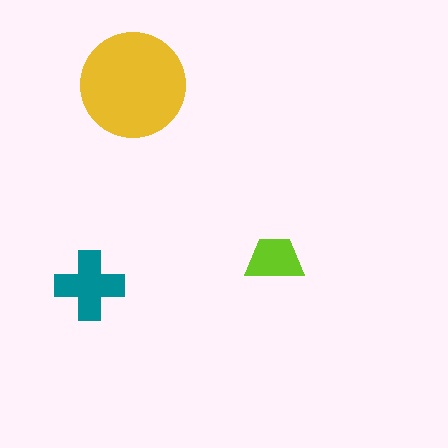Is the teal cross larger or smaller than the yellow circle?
Smaller.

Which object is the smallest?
The lime trapezoid.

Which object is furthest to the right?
The lime trapezoid is rightmost.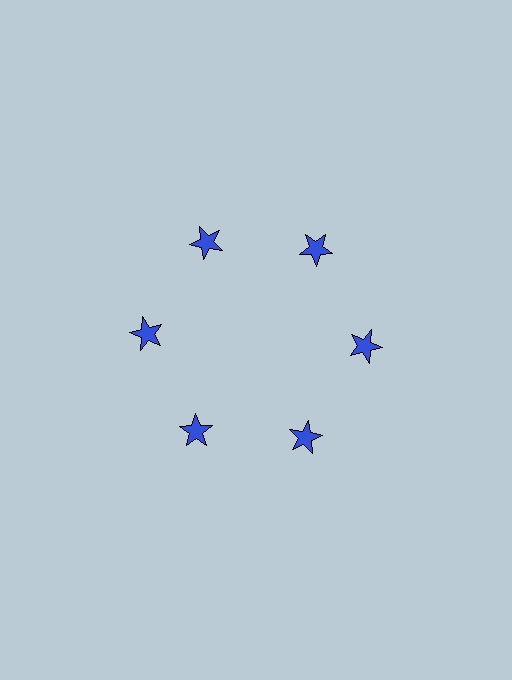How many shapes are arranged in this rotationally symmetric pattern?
There are 6 shapes, arranged in 6 groups of 1.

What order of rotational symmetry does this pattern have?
This pattern has 6-fold rotational symmetry.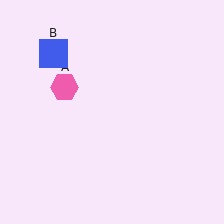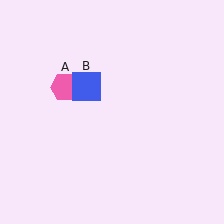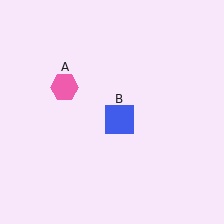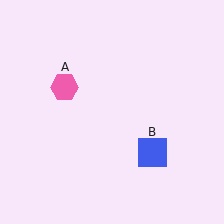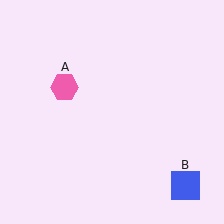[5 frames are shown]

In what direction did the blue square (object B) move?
The blue square (object B) moved down and to the right.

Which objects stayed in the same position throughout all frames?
Pink hexagon (object A) remained stationary.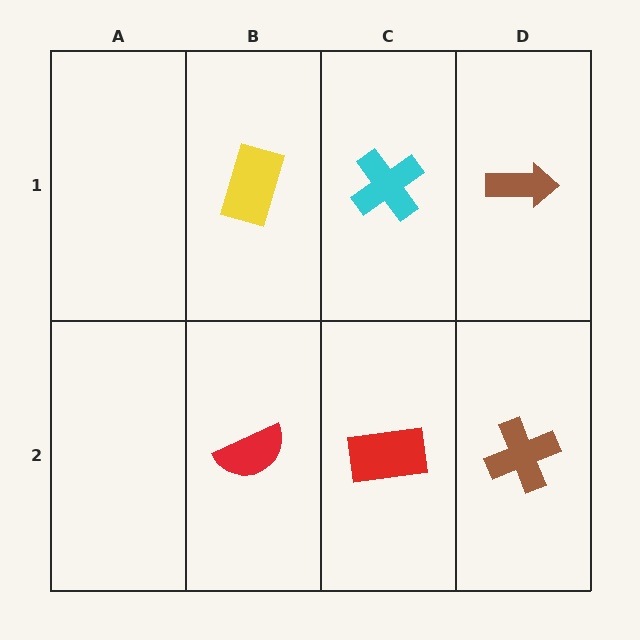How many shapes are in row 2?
3 shapes.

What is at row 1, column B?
A yellow rectangle.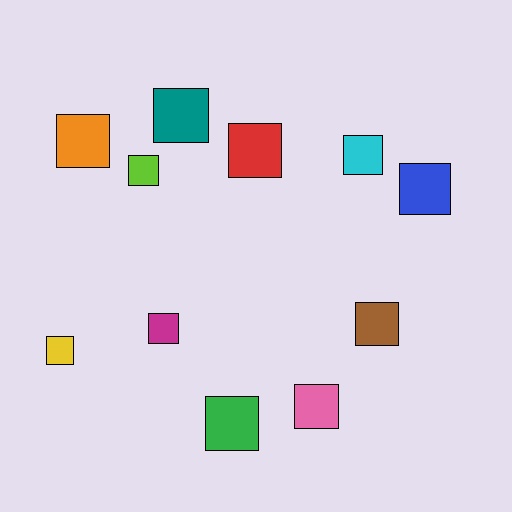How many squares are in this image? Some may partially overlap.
There are 11 squares.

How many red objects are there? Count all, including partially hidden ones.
There is 1 red object.